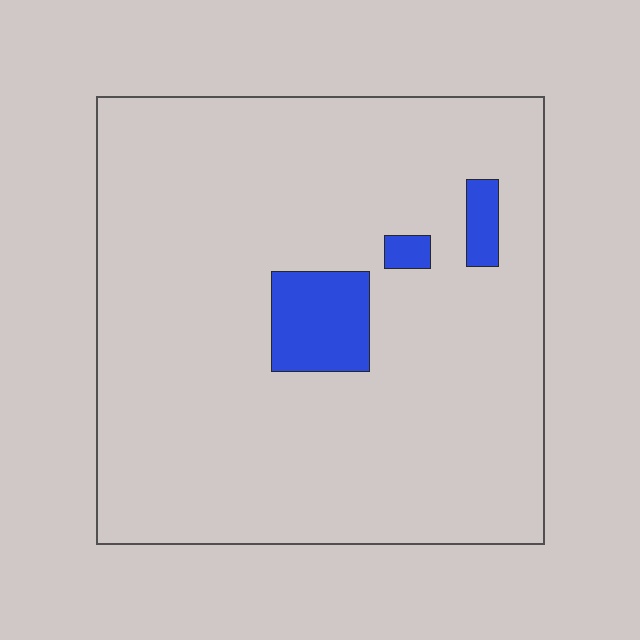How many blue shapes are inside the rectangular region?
3.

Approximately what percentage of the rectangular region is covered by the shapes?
Approximately 5%.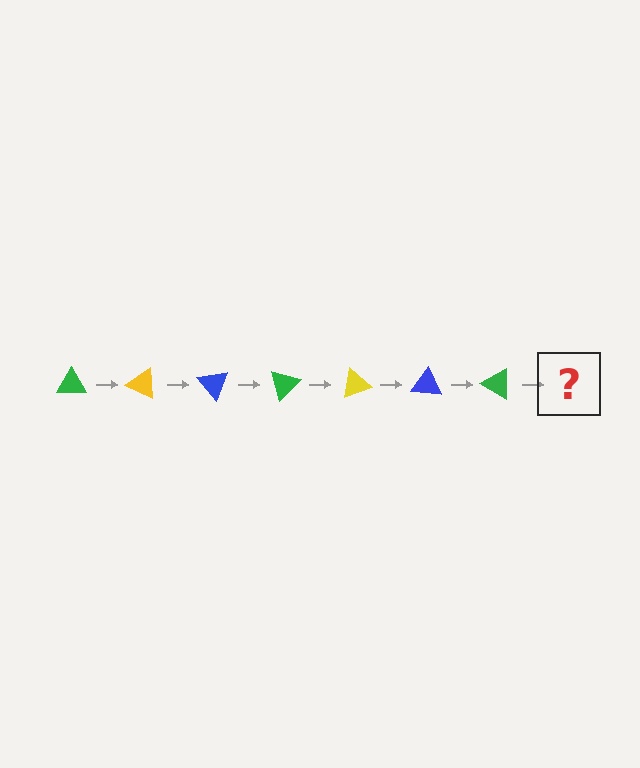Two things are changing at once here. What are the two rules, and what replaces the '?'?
The two rules are that it rotates 25 degrees each step and the color cycles through green, yellow, and blue. The '?' should be a yellow triangle, rotated 175 degrees from the start.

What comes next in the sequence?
The next element should be a yellow triangle, rotated 175 degrees from the start.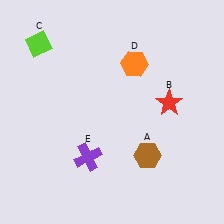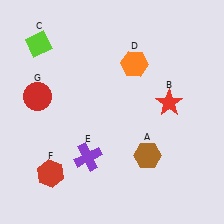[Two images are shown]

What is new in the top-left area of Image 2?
A red circle (G) was added in the top-left area of Image 2.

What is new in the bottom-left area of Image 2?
A red hexagon (F) was added in the bottom-left area of Image 2.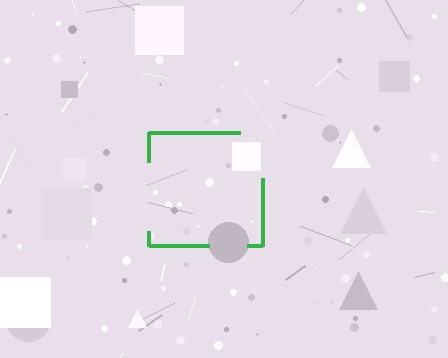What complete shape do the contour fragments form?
The contour fragments form a square.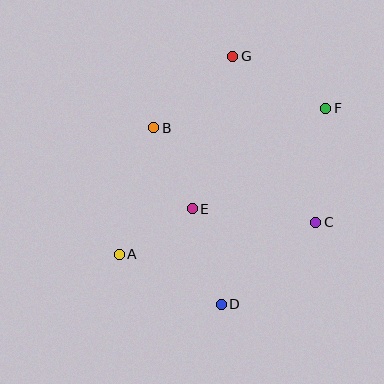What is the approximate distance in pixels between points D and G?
The distance between D and G is approximately 248 pixels.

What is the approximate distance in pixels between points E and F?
The distance between E and F is approximately 167 pixels.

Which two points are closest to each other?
Points A and E are closest to each other.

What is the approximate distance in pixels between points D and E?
The distance between D and E is approximately 100 pixels.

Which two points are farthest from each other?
Points A and F are farthest from each other.